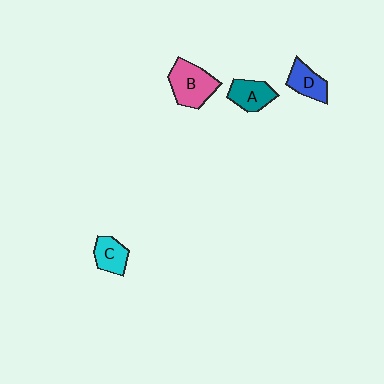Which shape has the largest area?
Shape B (pink).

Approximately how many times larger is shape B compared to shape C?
Approximately 1.6 times.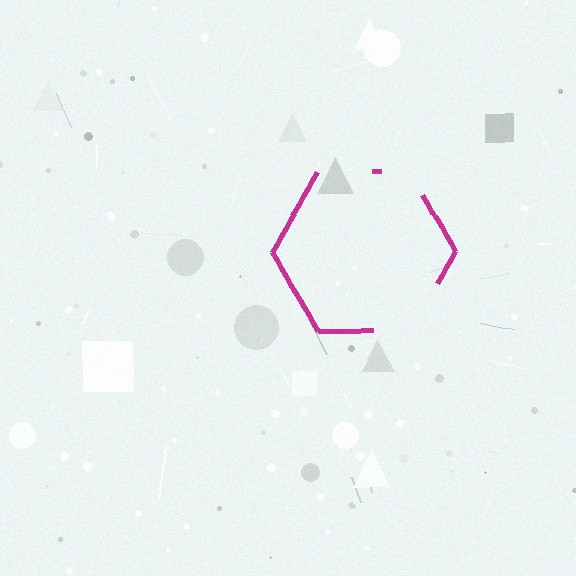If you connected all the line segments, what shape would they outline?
They would outline a hexagon.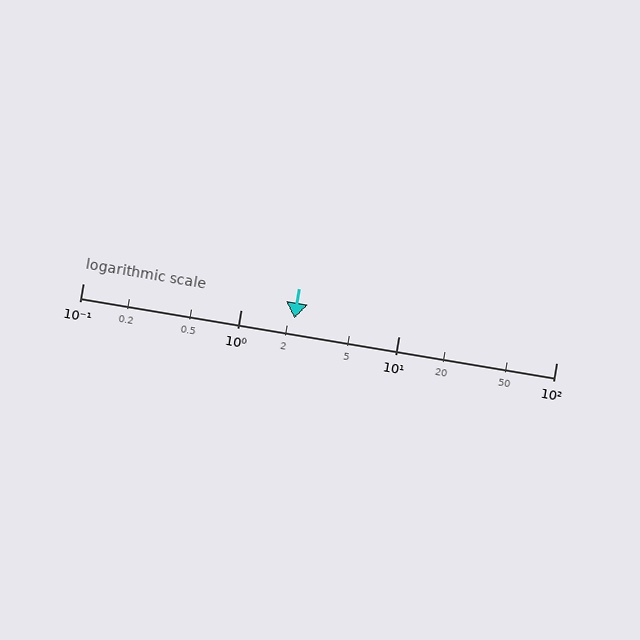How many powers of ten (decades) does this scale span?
The scale spans 3 decades, from 0.1 to 100.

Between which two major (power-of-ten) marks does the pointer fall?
The pointer is between 1 and 10.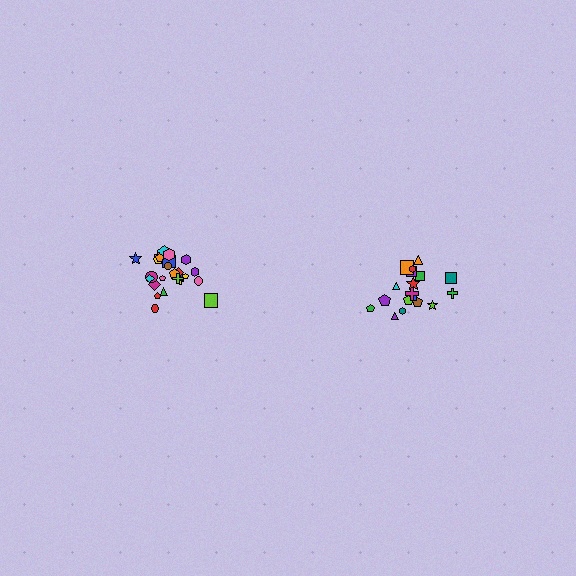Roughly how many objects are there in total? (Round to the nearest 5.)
Roughly 45 objects in total.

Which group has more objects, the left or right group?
The left group.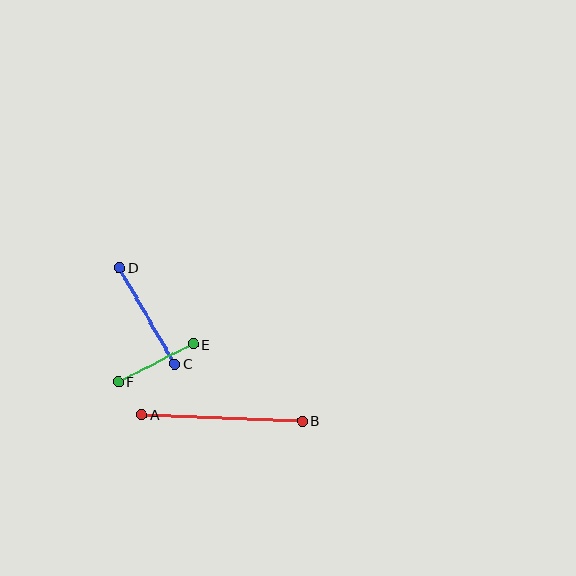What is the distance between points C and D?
The distance is approximately 111 pixels.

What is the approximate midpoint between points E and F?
The midpoint is at approximately (156, 363) pixels.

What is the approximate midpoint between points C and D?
The midpoint is at approximately (147, 316) pixels.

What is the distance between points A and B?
The distance is approximately 161 pixels.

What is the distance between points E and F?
The distance is approximately 83 pixels.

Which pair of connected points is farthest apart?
Points A and B are farthest apart.